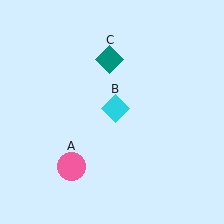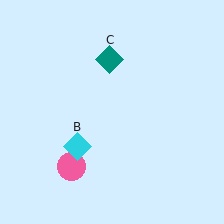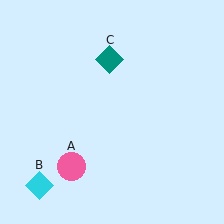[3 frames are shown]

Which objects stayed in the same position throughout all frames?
Pink circle (object A) and teal diamond (object C) remained stationary.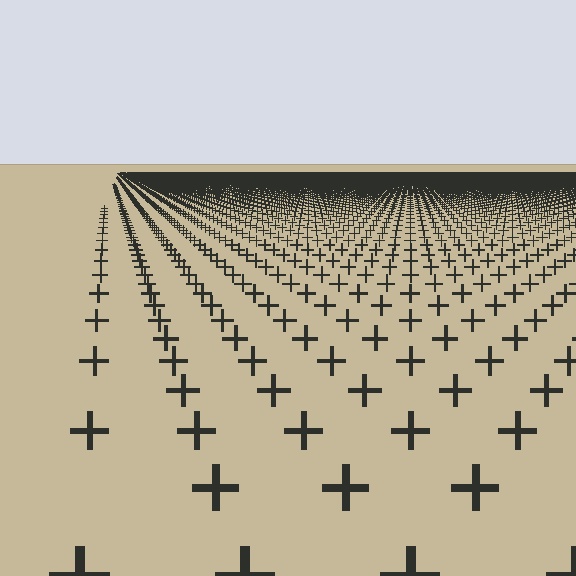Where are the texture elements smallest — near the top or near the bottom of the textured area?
Near the top.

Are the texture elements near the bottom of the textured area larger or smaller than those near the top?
Larger. Near the bottom, elements are closer to the viewer and appear at a bigger on-screen size.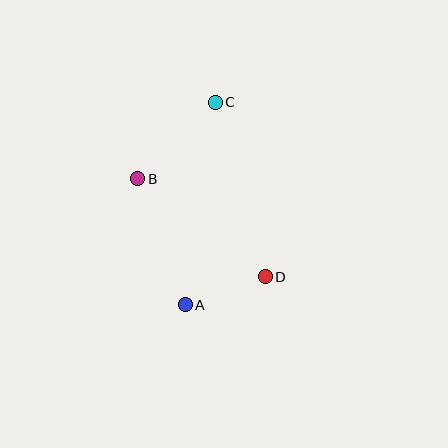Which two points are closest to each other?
Points A and D are closest to each other.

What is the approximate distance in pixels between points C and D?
The distance between C and D is approximately 181 pixels.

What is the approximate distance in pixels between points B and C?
The distance between B and C is approximately 109 pixels.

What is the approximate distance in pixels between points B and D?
The distance between B and D is approximately 161 pixels.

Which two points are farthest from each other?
Points A and C are farthest from each other.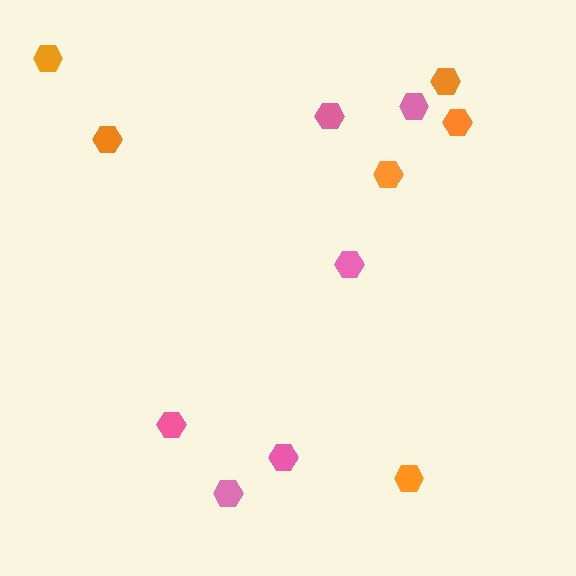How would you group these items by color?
There are 2 groups: one group of pink hexagons (6) and one group of orange hexagons (6).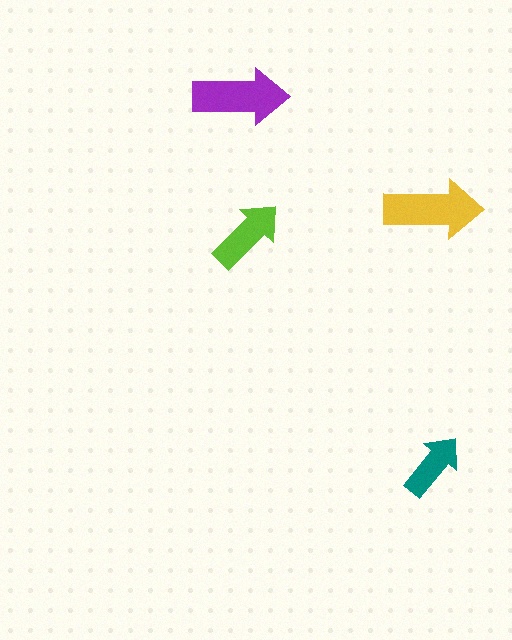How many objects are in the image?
There are 4 objects in the image.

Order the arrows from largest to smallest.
the yellow one, the purple one, the lime one, the teal one.